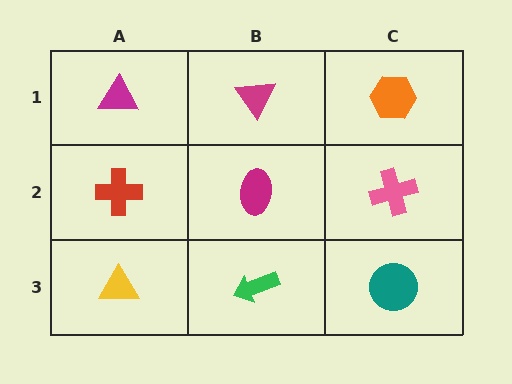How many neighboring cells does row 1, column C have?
2.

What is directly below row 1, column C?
A pink cross.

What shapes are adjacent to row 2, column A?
A magenta triangle (row 1, column A), a yellow triangle (row 3, column A), a magenta ellipse (row 2, column B).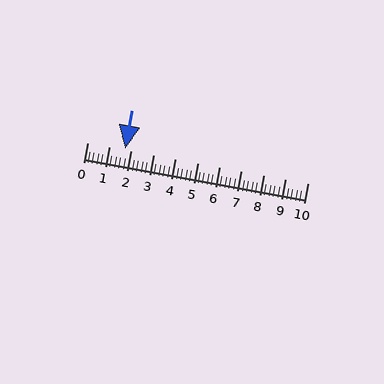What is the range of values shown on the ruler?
The ruler shows values from 0 to 10.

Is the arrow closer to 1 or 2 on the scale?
The arrow is closer to 2.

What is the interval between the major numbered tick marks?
The major tick marks are spaced 1 units apart.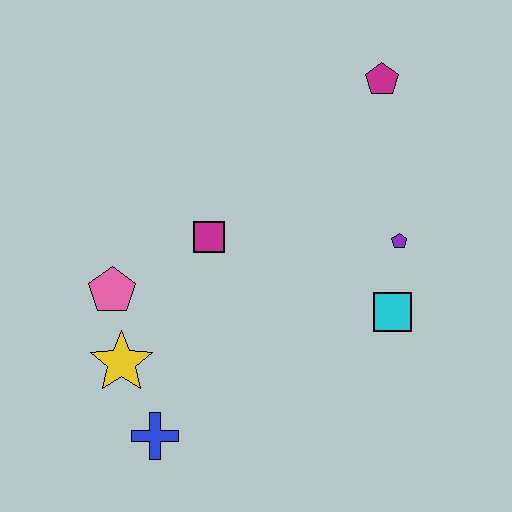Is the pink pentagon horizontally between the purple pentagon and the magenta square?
No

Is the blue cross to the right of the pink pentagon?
Yes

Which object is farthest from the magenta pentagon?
The blue cross is farthest from the magenta pentagon.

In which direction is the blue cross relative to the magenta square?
The blue cross is below the magenta square.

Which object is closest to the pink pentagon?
The yellow star is closest to the pink pentagon.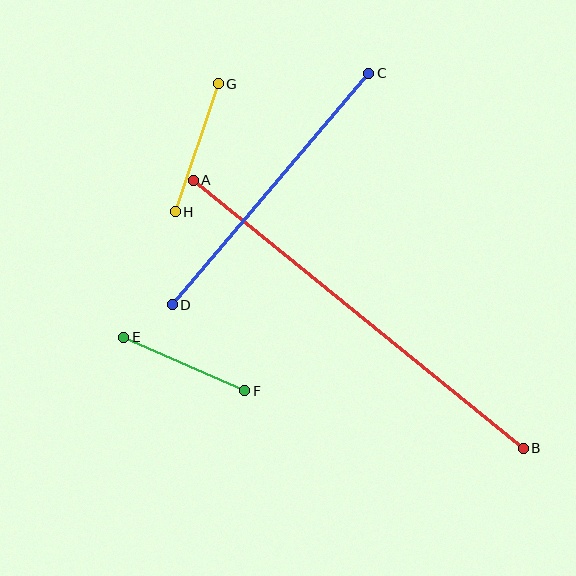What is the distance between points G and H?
The distance is approximately 135 pixels.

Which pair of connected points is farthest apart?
Points A and B are farthest apart.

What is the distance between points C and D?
The distance is approximately 303 pixels.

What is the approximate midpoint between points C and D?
The midpoint is at approximately (271, 189) pixels.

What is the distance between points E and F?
The distance is approximately 133 pixels.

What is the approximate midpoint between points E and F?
The midpoint is at approximately (184, 364) pixels.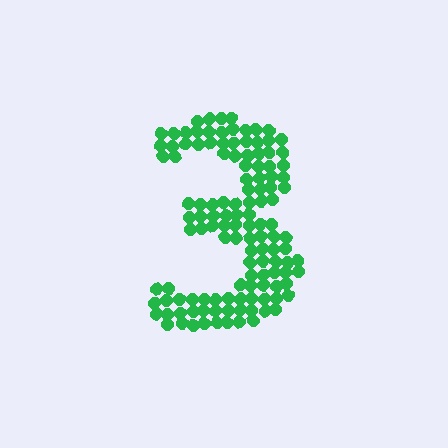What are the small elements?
The small elements are circles.